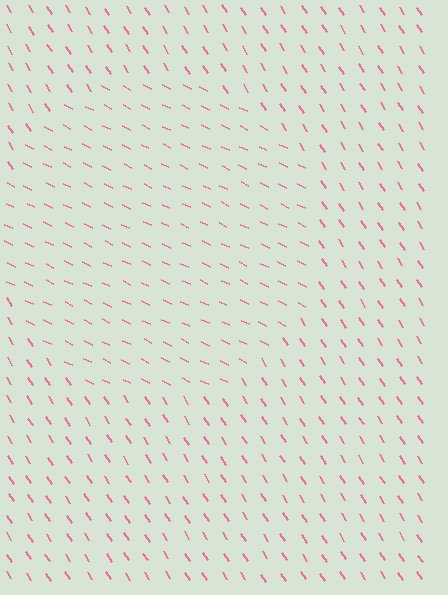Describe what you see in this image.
The image is filled with small pink line segments. A circle region in the image has lines oriented differently from the surrounding lines, creating a visible texture boundary.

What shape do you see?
I see a circle.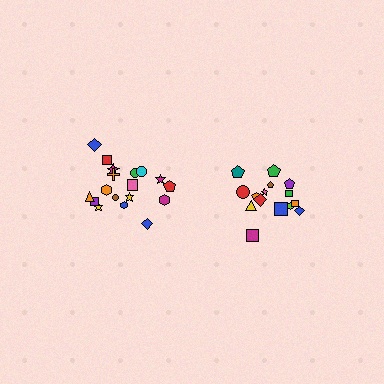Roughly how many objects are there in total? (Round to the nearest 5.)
Roughly 35 objects in total.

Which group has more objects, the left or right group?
The left group.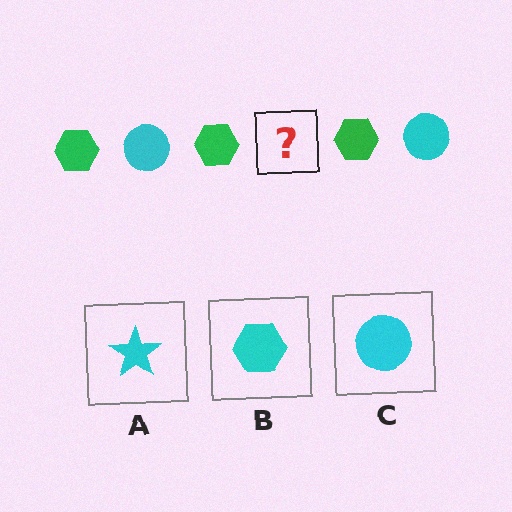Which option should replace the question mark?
Option C.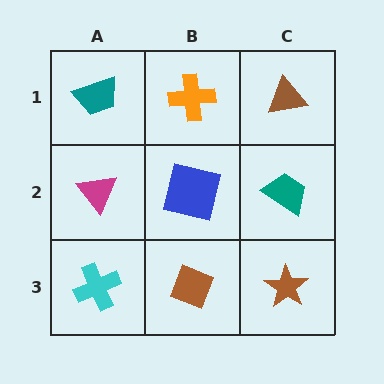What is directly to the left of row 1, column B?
A teal trapezoid.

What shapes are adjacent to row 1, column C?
A teal trapezoid (row 2, column C), an orange cross (row 1, column B).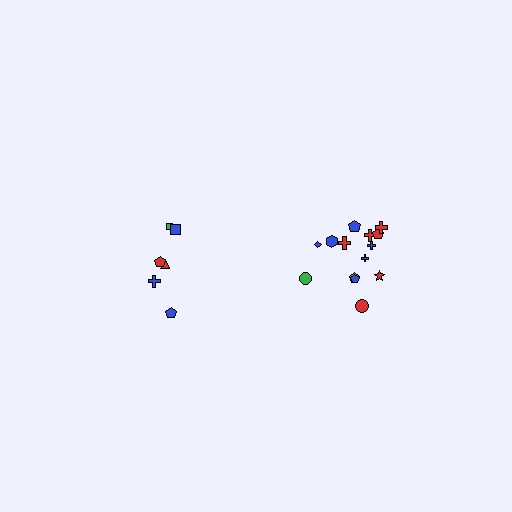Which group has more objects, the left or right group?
The right group.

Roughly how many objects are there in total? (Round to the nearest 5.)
Roughly 20 objects in total.